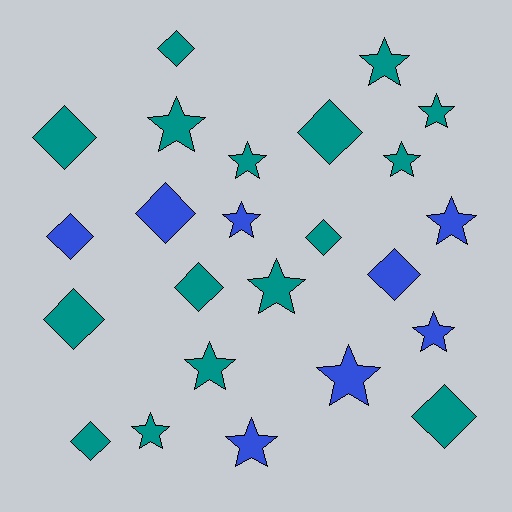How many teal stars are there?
There are 8 teal stars.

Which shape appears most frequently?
Star, with 13 objects.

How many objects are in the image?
There are 24 objects.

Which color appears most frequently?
Teal, with 16 objects.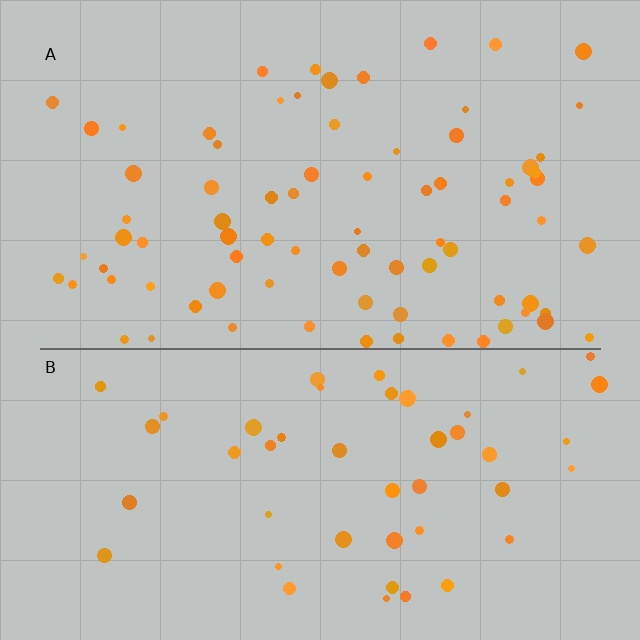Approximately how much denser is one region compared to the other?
Approximately 1.6× — region A over region B.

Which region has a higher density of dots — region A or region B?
A (the top).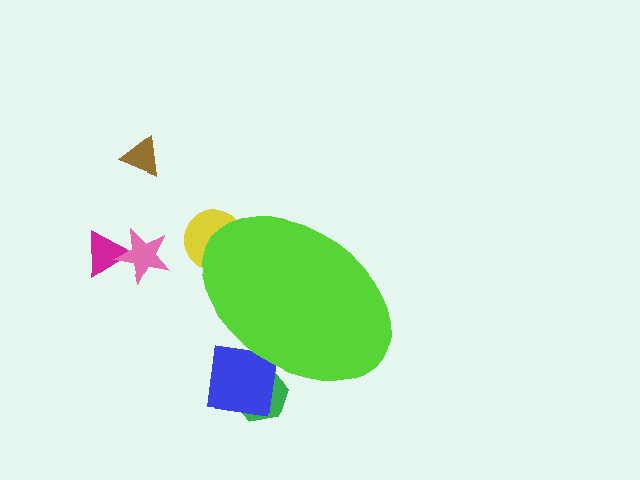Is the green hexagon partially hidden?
Yes, the green hexagon is partially hidden behind the lime ellipse.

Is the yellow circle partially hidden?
Yes, the yellow circle is partially hidden behind the lime ellipse.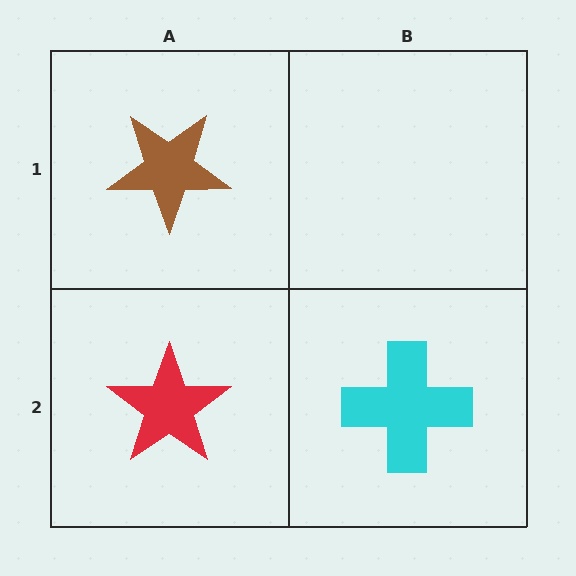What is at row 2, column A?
A red star.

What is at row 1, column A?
A brown star.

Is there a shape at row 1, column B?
No, that cell is empty.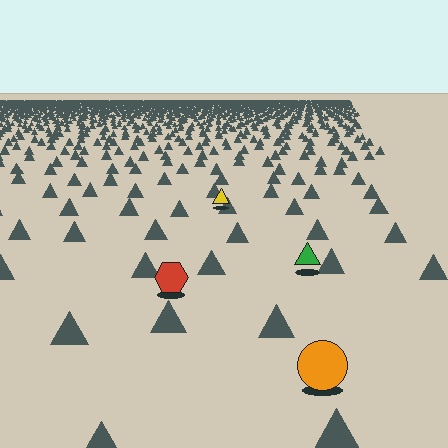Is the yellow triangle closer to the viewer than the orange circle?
No. The orange circle is closer — you can tell from the texture gradient: the ground texture is coarser near it.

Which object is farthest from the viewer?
The yellow triangle is farthest from the viewer. It appears smaller and the ground texture around it is denser.